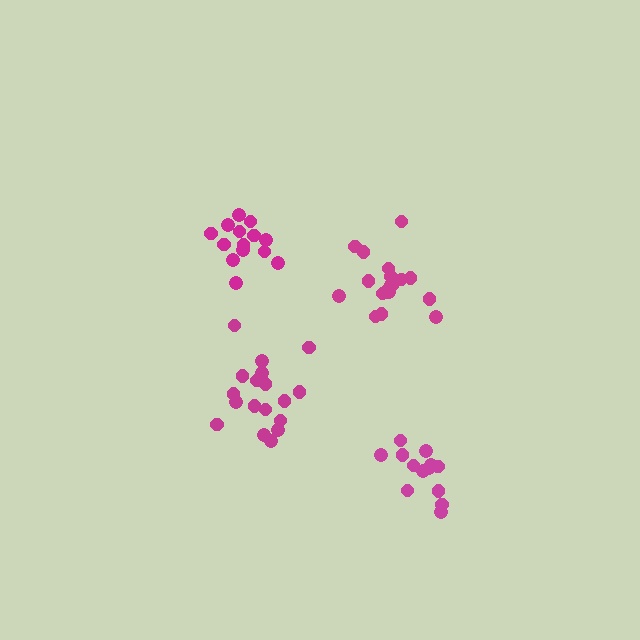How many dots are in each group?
Group 1: 13 dots, Group 2: 18 dots, Group 3: 14 dots, Group 4: 18 dots (63 total).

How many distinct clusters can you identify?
There are 4 distinct clusters.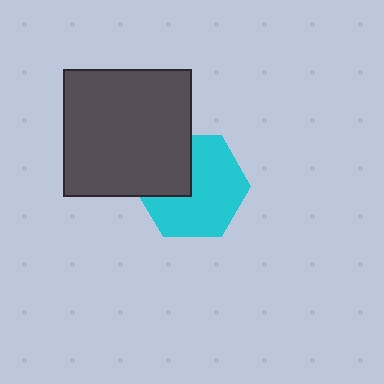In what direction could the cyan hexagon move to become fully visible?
The cyan hexagon could move toward the lower-right. That would shift it out from behind the dark gray square entirely.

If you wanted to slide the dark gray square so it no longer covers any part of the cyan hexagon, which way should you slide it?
Slide it toward the upper-left — that is the most direct way to separate the two shapes.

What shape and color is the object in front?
The object in front is a dark gray square.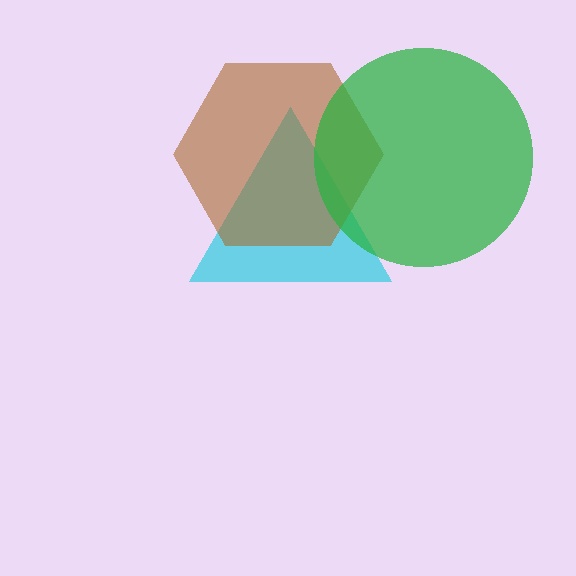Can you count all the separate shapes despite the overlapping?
Yes, there are 3 separate shapes.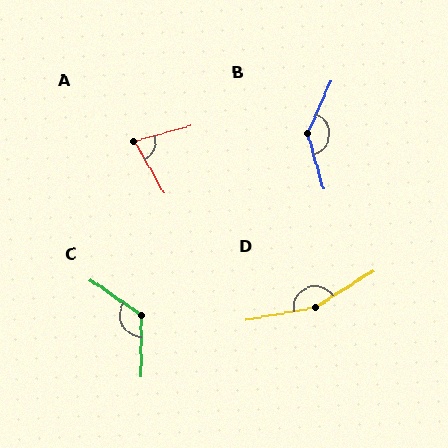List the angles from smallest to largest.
A (76°), C (125°), B (140°), D (159°).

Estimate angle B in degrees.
Approximately 140 degrees.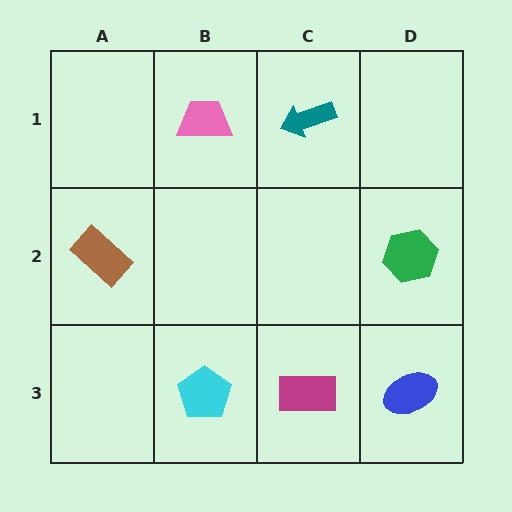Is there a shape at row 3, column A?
No, that cell is empty.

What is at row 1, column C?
A teal arrow.